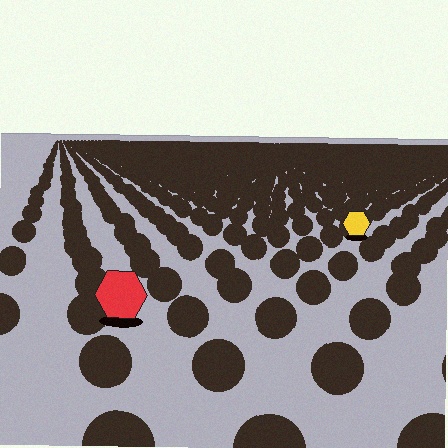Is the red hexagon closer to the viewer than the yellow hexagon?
Yes. The red hexagon is closer — you can tell from the texture gradient: the ground texture is coarser near it.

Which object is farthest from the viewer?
The yellow hexagon is farthest from the viewer. It appears smaller and the ground texture around it is denser.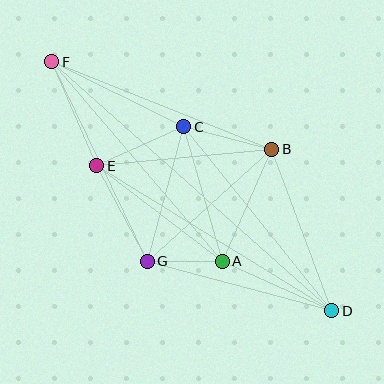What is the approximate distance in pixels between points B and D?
The distance between B and D is approximately 172 pixels.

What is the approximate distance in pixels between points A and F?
The distance between A and F is approximately 262 pixels.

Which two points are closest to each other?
Points A and G are closest to each other.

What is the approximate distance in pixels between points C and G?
The distance between C and G is approximately 139 pixels.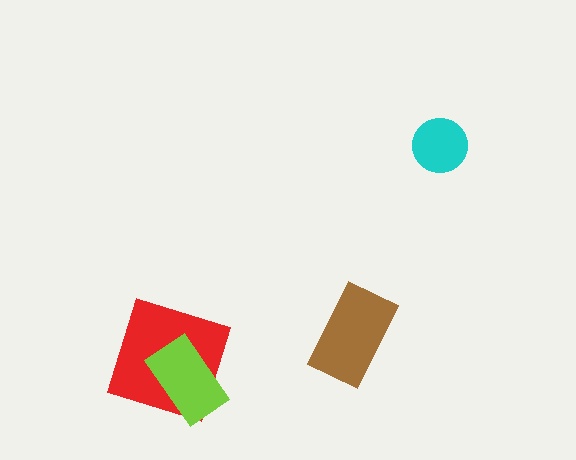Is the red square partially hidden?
Yes, it is partially covered by another shape.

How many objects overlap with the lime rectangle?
1 object overlaps with the lime rectangle.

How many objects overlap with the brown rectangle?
0 objects overlap with the brown rectangle.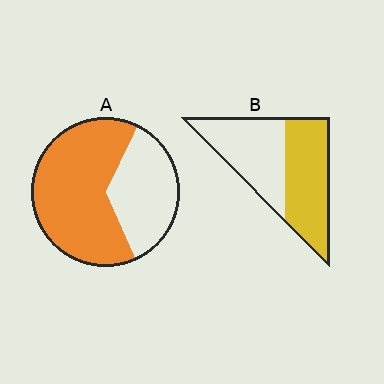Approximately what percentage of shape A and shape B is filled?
A is approximately 65% and B is approximately 50%.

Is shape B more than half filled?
Roughly half.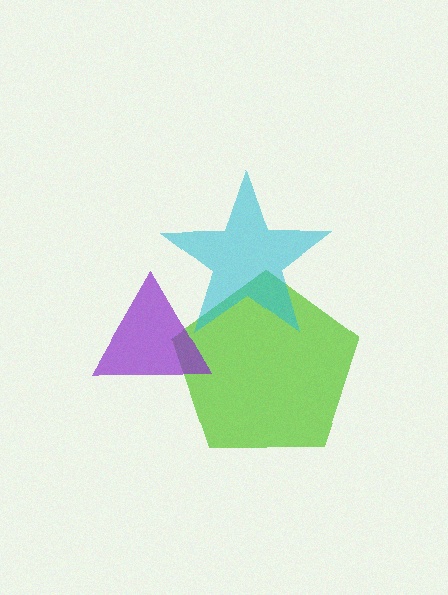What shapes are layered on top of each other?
The layered shapes are: a lime pentagon, a purple triangle, a cyan star.